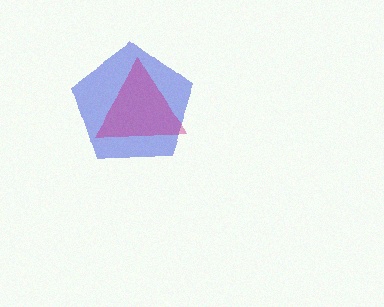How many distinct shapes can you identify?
There are 2 distinct shapes: a blue pentagon, a magenta triangle.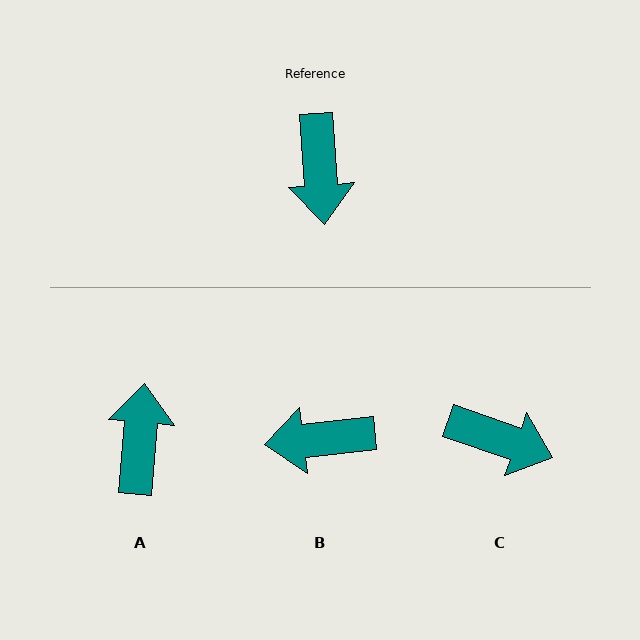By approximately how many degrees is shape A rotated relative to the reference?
Approximately 171 degrees counter-clockwise.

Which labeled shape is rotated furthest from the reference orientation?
A, about 171 degrees away.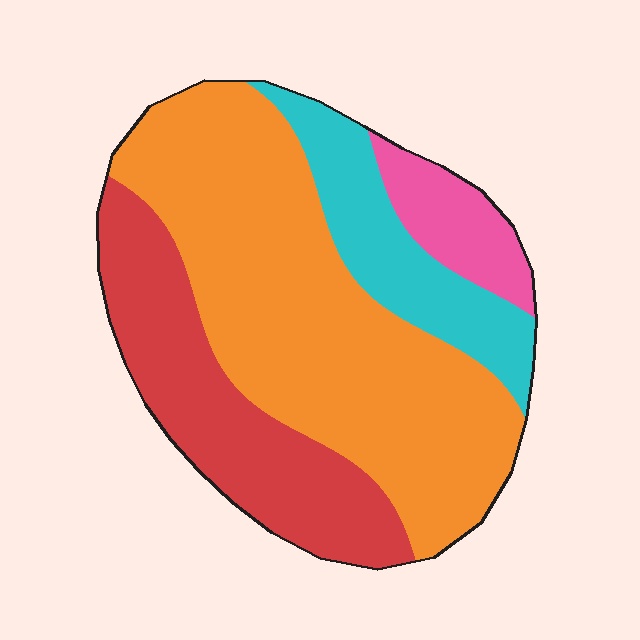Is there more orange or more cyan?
Orange.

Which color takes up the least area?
Pink, at roughly 10%.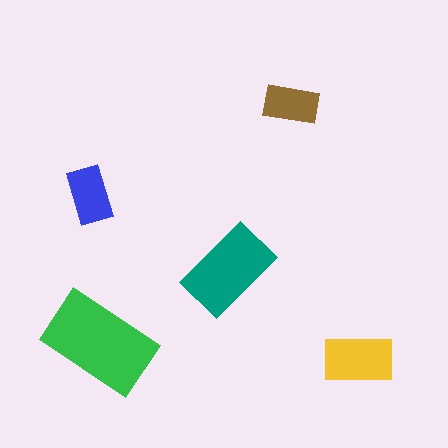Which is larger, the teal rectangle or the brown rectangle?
The teal one.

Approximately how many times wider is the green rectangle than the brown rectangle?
About 2 times wider.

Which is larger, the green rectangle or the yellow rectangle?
The green one.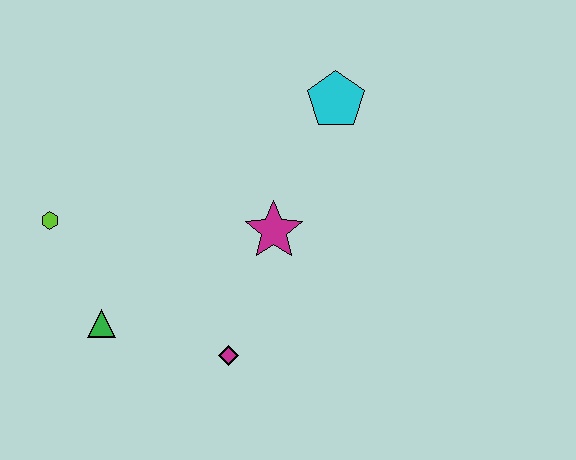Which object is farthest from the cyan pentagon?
The green triangle is farthest from the cyan pentagon.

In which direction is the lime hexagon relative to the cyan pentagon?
The lime hexagon is to the left of the cyan pentagon.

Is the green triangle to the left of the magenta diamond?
Yes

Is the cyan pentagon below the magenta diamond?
No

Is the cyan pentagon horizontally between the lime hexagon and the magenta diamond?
No